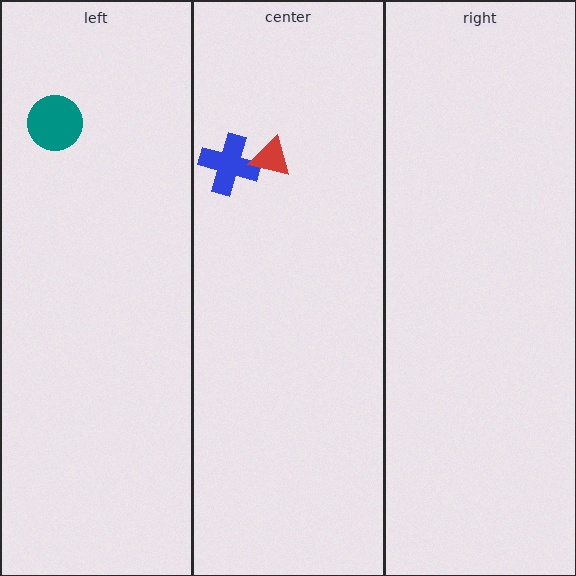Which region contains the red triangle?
The center region.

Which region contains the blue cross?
The center region.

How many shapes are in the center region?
2.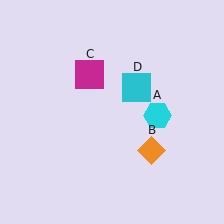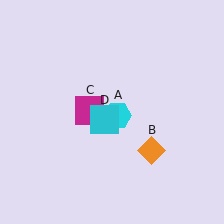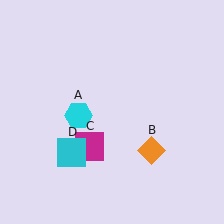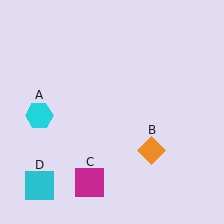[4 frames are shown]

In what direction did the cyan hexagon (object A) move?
The cyan hexagon (object A) moved left.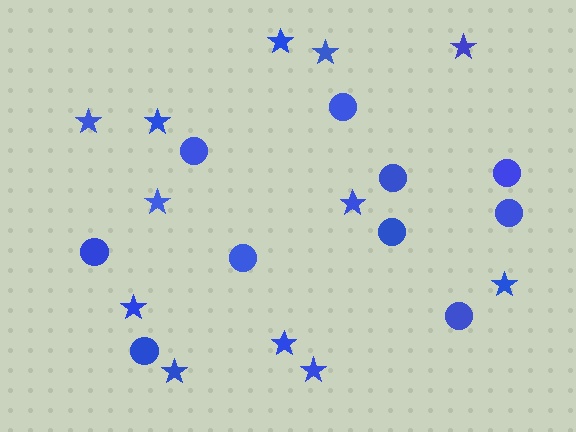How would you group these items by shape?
There are 2 groups: one group of stars (12) and one group of circles (10).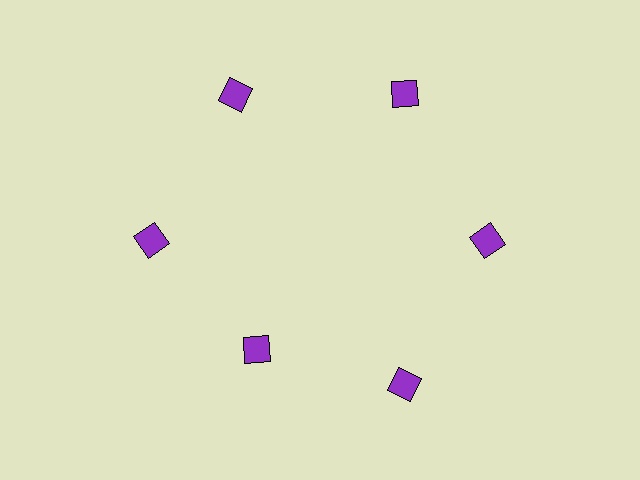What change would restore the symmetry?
The symmetry would be restored by moving it outward, back onto the ring so that all 6 squares sit at equal angles and equal distance from the center.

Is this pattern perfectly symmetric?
No. The 6 purple squares are arranged in a ring, but one element near the 7 o'clock position is pulled inward toward the center, breaking the 6-fold rotational symmetry.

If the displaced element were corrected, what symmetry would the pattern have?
It would have 6-fold rotational symmetry — the pattern would map onto itself every 60 degrees.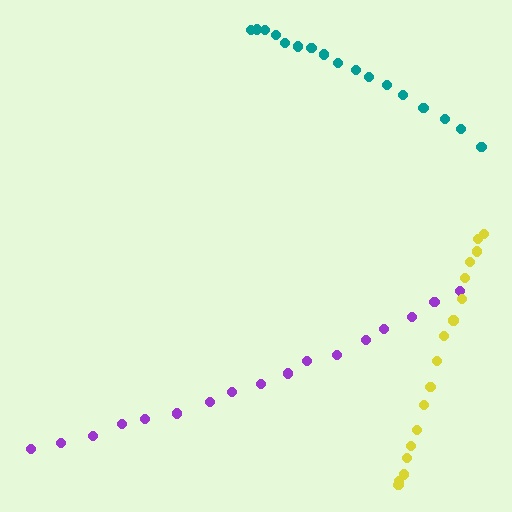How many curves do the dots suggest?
There are 3 distinct paths.